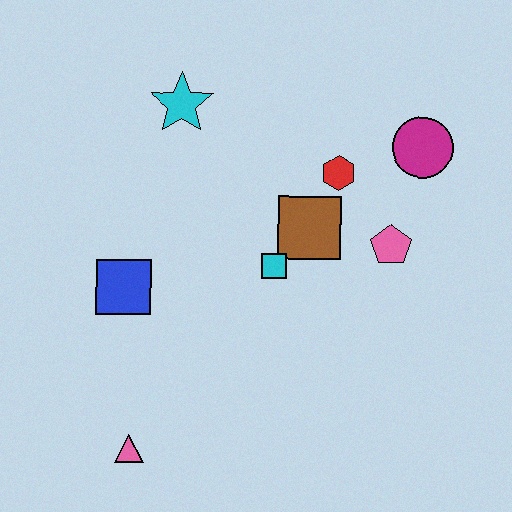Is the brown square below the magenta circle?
Yes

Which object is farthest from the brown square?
The pink triangle is farthest from the brown square.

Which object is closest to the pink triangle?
The blue square is closest to the pink triangle.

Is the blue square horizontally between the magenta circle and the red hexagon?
No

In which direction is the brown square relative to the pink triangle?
The brown square is above the pink triangle.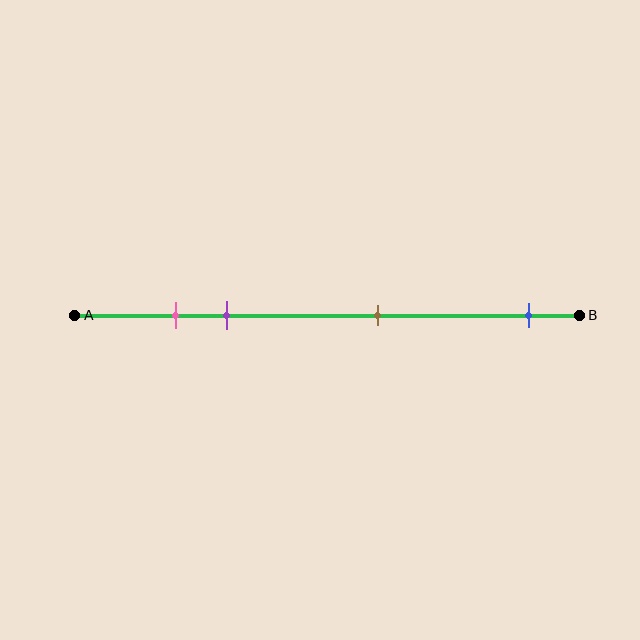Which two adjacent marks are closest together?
The pink and purple marks are the closest adjacent pair.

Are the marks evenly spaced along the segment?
No, the marks are not evenly spaced.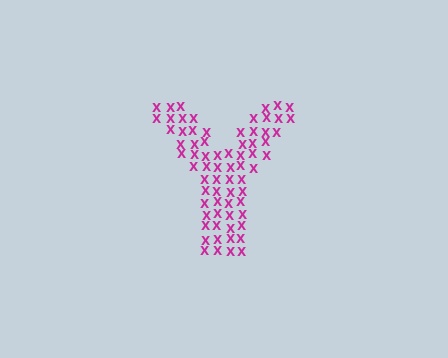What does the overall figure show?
The overall figure shows the letter Y.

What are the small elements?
The small elements are letter X's.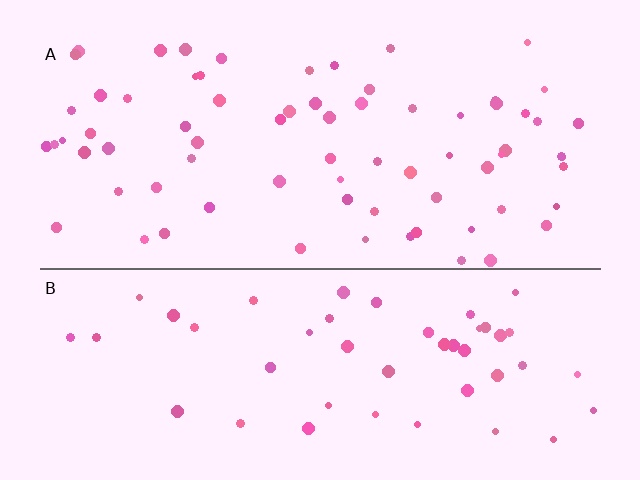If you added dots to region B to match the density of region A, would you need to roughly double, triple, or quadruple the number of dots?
Approximately double.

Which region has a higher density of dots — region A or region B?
A (the top).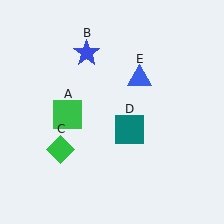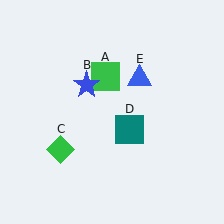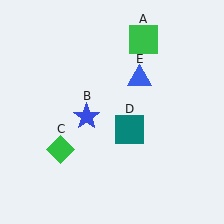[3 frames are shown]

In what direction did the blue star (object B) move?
The blue star (object B) moved down.